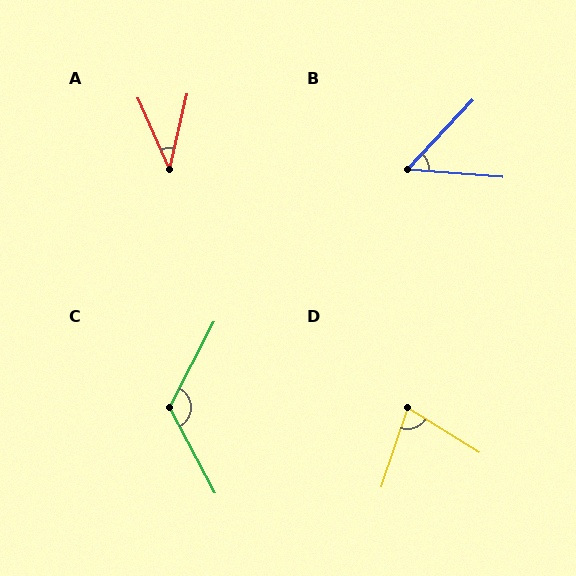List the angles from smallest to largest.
A (37°), B (52°), D (76°), C (125°).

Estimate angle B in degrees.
Approximately 52 degrees.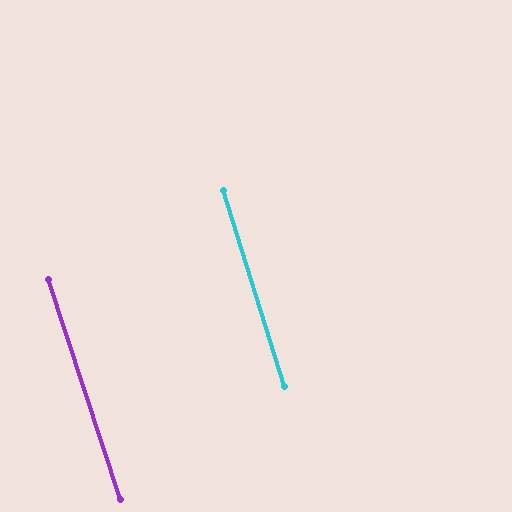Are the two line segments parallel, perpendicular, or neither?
Parallel — their directions differ by only 1.0°.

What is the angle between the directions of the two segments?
Approximately 1 degree.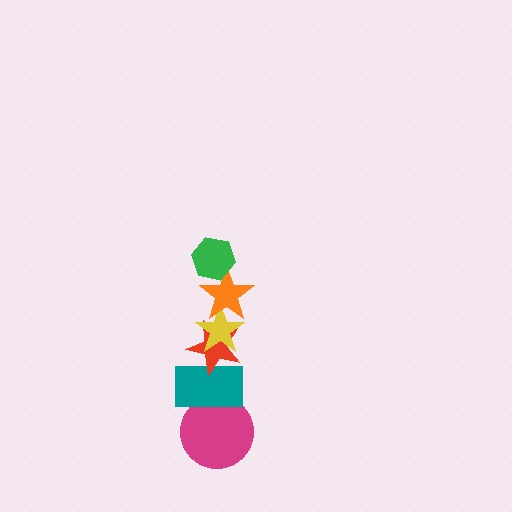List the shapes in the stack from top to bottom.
From top to bottom: the green hexagon, the orange star, the yellow star, the red star, the teal rectangle, the magenta circle.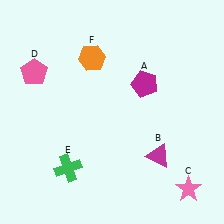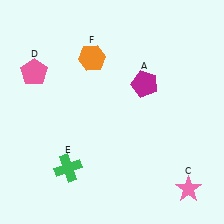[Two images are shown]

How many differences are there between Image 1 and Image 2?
There is 1 difference between the two images.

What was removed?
The magenta triangle (B) was removed in Image 2.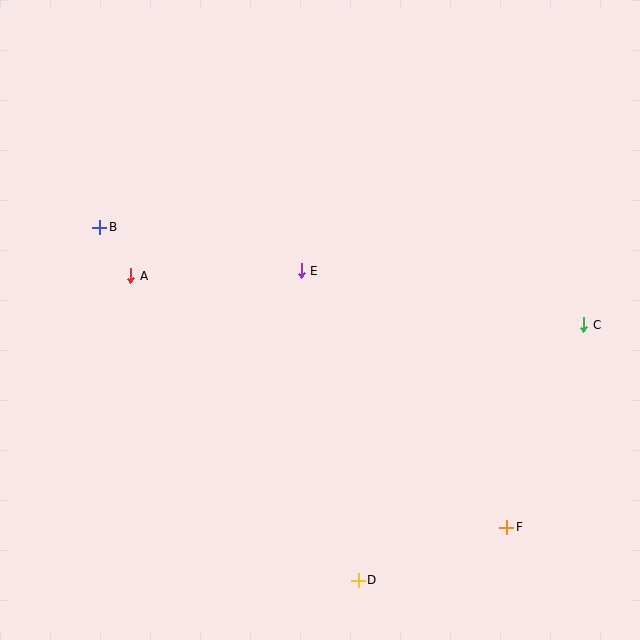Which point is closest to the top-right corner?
Point C is closest to the top-right corner.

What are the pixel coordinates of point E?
Point E is at (301, 271).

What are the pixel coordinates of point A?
Point A is at (131, 276).